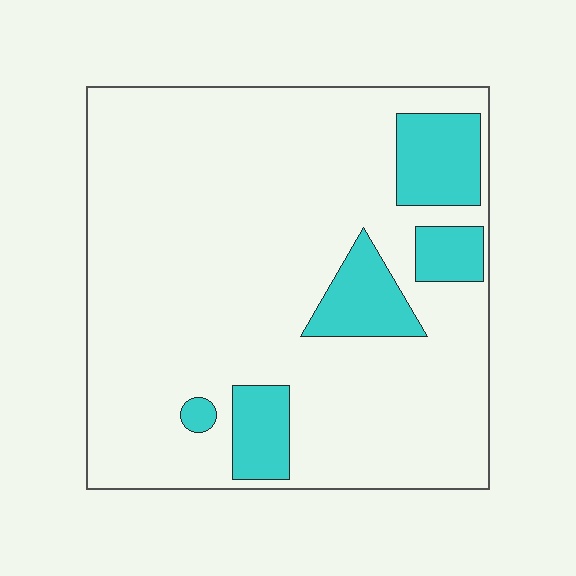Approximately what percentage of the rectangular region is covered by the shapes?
Approximately 15%.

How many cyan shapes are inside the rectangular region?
5.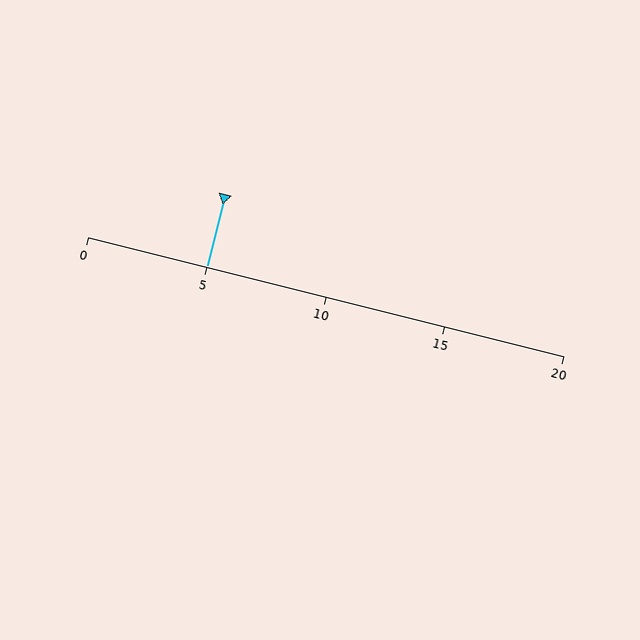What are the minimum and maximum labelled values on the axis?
The axis runs from 0 to 20.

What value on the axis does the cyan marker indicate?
The marker indicates approximately 5.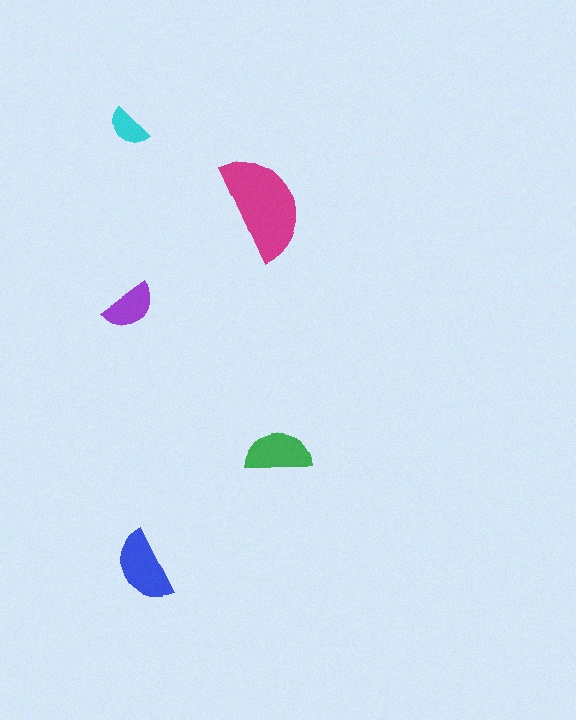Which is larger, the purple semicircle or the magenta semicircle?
The magenta one.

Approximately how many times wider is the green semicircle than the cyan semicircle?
About 1.5 times wider.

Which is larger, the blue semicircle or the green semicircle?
The blue one.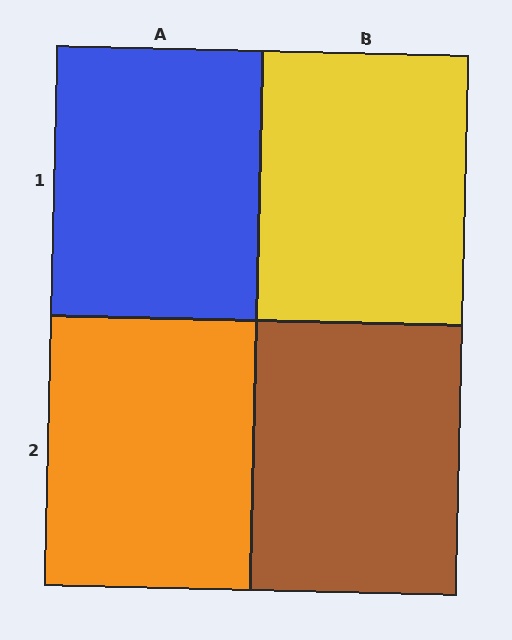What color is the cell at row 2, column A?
Orange.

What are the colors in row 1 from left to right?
Blue, yellow.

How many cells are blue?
1 cell is blue.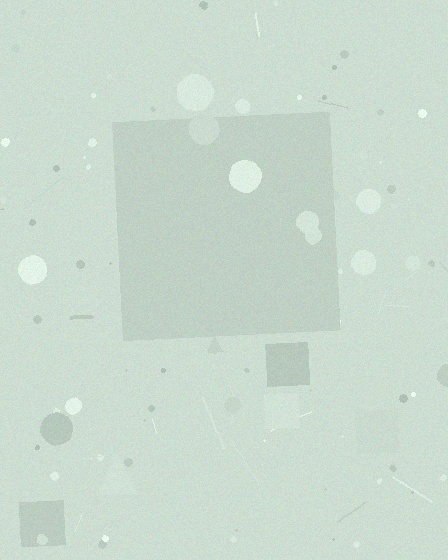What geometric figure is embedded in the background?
A square is embedded in the background.